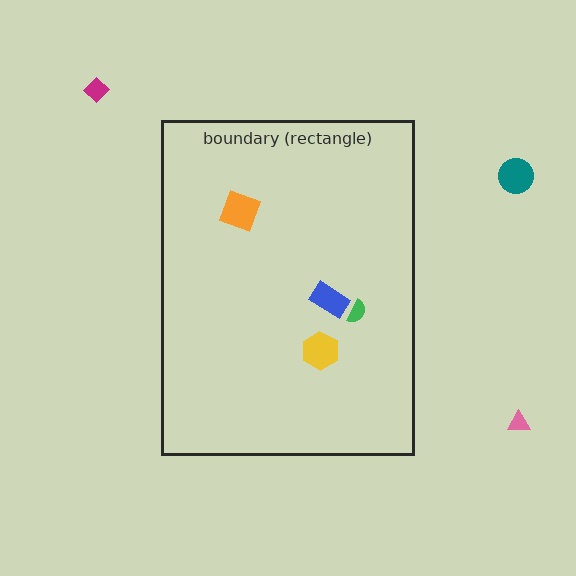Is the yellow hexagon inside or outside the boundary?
Inside.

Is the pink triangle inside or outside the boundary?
Outside.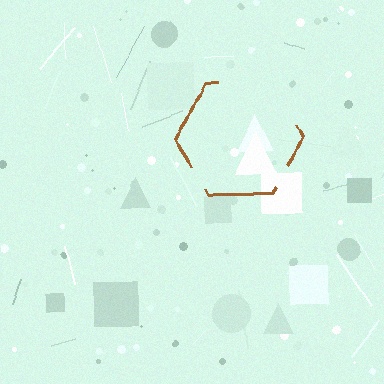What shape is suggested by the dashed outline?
The dashed outline suggests a hexagon.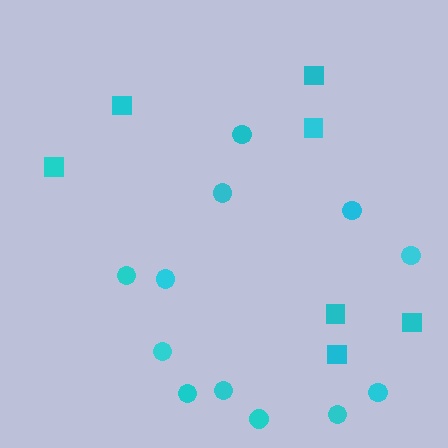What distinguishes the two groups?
There are 2 groups: one group of circles (12) and one group of squares (7).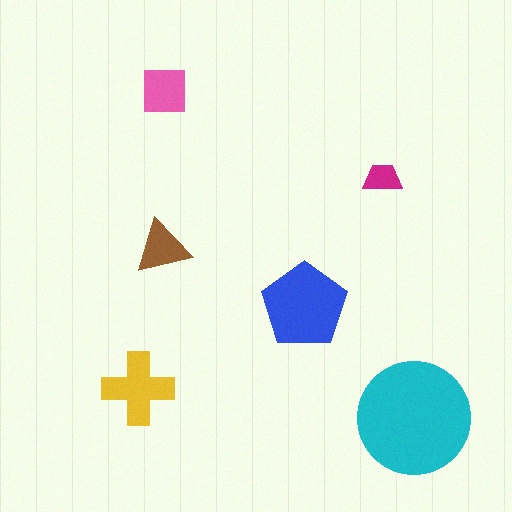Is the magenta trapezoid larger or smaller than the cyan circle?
Smaller.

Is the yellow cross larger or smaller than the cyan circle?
Smaller.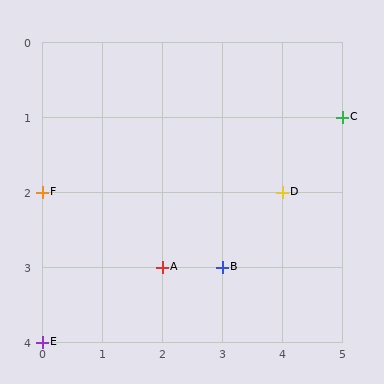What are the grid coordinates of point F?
Point F is at grid coordinates (0, 2).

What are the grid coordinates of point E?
Point E is at grid coordinates (0, 4).